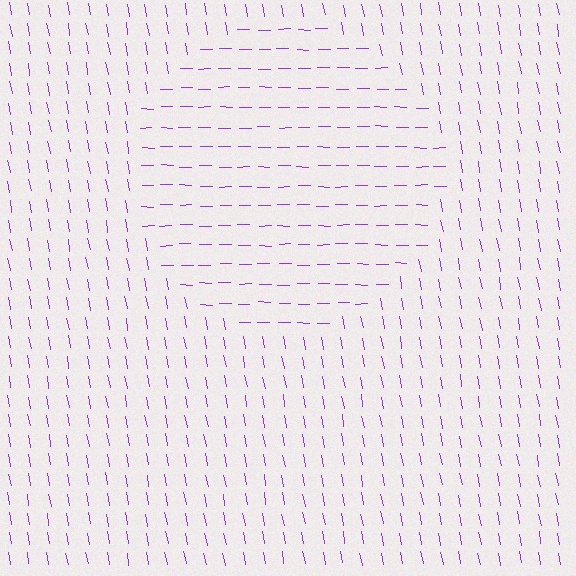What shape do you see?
I see a circle.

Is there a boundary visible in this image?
Yes, there is a texture boundary formed by a change in line orientation.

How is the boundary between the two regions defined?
The boundary is defined purely by a change in line orientation (approximately 79 degrees difference). All lines are the same color and thickness.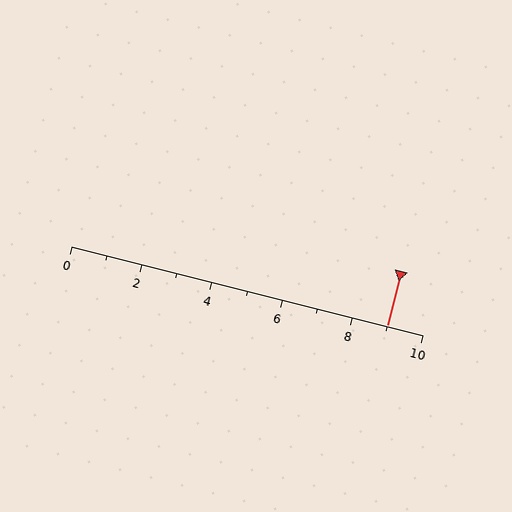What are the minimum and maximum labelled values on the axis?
The axis runs from 0 to 10.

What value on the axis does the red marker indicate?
The marker indicates approximately 9.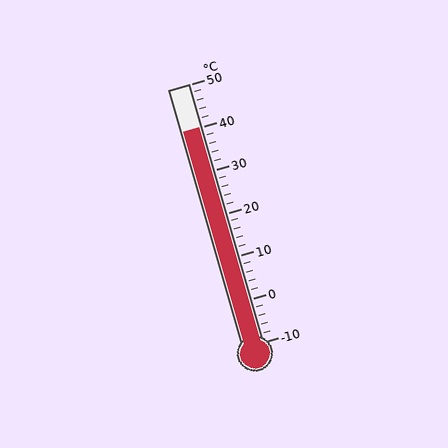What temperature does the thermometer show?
The thermometer shows approximately 40°C.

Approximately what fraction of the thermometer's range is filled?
The thermometer is filled to approximately 85% of its range.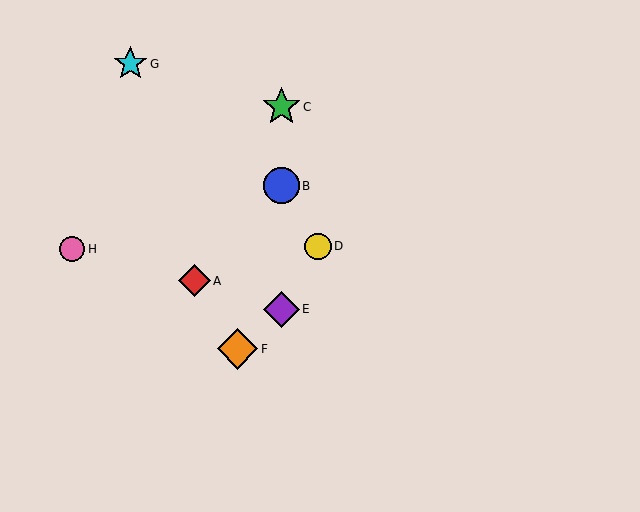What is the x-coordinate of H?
Object H is at x≈72.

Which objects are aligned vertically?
Objects B, C, E are aligned vertically.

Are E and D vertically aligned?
No, E is at x≈281 and D is at x≈318.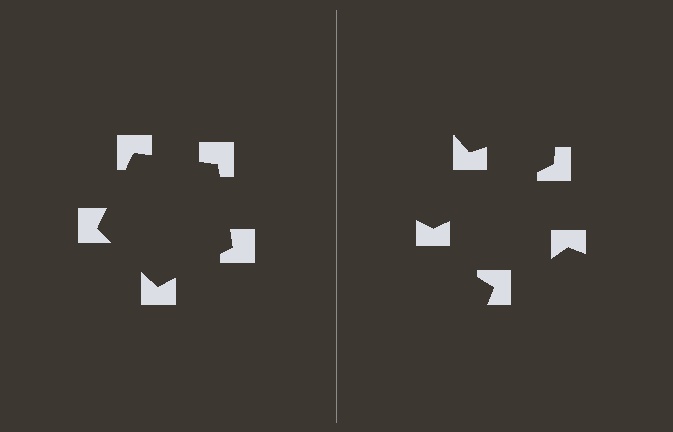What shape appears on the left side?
An illusory pentagon.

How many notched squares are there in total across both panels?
10 — 5 on each side.